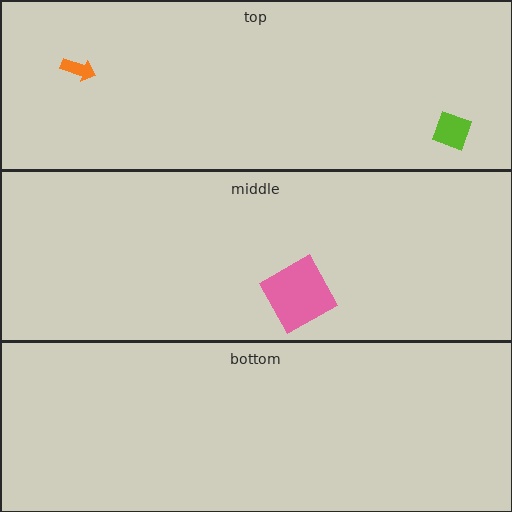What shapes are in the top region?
The lime diamond, the orange arrow.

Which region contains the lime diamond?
The top region.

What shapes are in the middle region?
The pink square.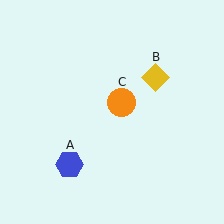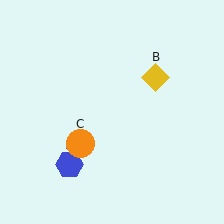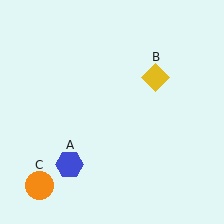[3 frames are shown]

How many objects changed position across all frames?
1 object changed position: orange circle (object C).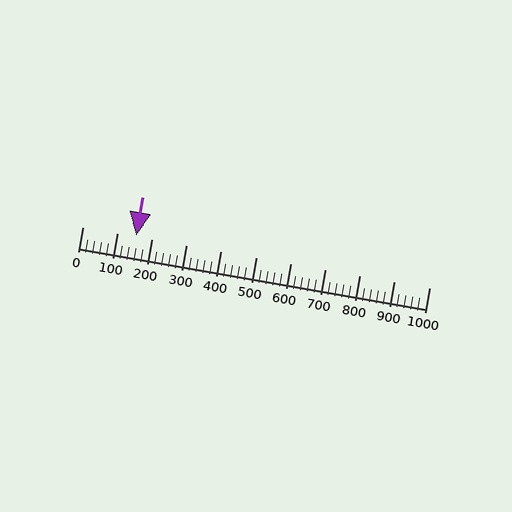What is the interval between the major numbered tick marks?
The major tick marks are spaced 100 units apart.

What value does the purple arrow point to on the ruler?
The purple arrow points to approximately 154.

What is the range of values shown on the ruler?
The ruler shows values from 0 to 1000.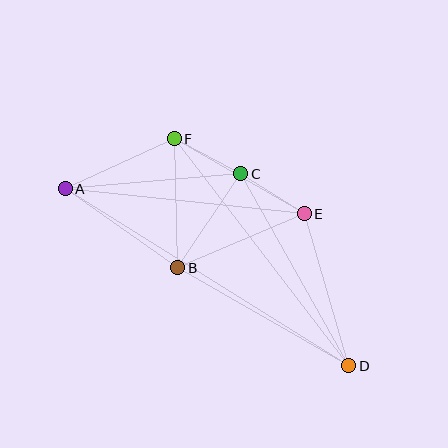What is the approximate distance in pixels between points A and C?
The distance between A and C is approximately 176 pixels.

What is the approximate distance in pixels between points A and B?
The distance between A and B is approximately 137 pixels.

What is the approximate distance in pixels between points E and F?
The distance between E and F is approximately 150 pixels.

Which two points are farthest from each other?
Points A and D are farthest from each other.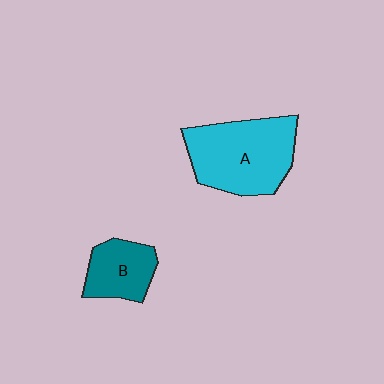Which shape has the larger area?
Shape A (cyan).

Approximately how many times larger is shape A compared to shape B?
Approximately 1.9 times.